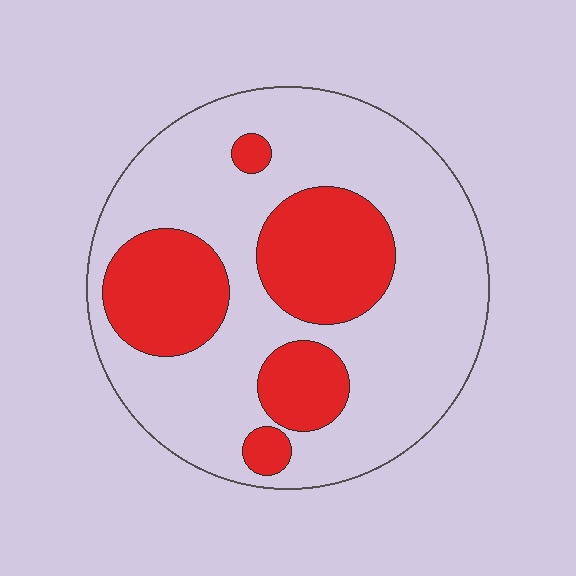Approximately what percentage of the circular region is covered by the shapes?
Approximately 30%.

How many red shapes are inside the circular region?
5.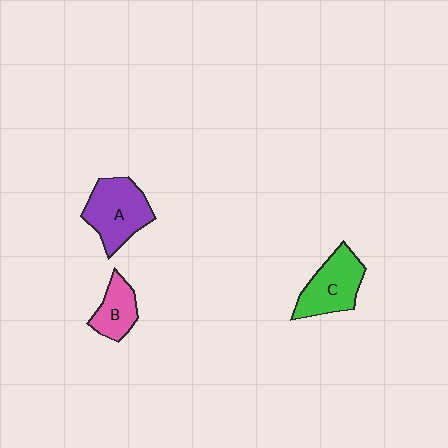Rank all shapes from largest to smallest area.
From largest to smallest: A (purple), C (green), B (pink).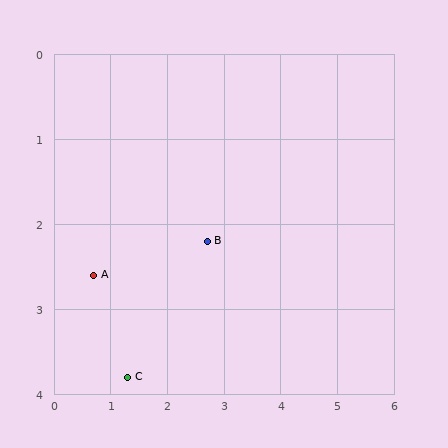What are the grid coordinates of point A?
Point A is at approximately (0.7, 2.6).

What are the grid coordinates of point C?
Point C is at approximately (1.3, 3.8).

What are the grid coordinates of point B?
Point B is at approximately (2.7, 2.2).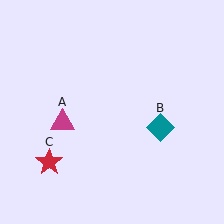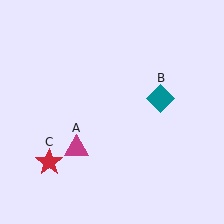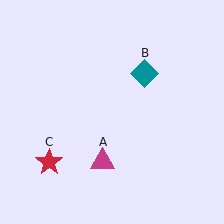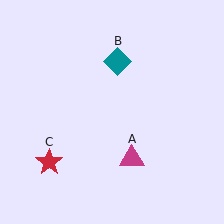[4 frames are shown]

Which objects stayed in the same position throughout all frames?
Red star (object C) remained stationary.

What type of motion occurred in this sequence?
The magenta triangle (object A), teal diamond (object B) rotated counterclockwise around the center of the scene.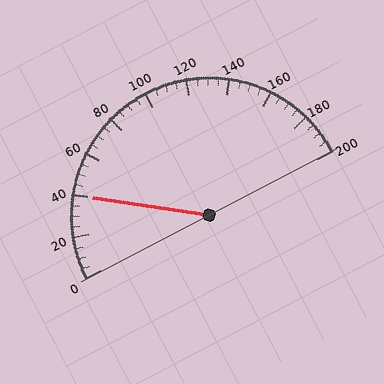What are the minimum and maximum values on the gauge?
The gauge ranges from 0 to 200.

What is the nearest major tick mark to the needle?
The nearest major tick mark is 40.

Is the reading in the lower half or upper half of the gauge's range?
The reading is in the lower half of the range (0 to 200).